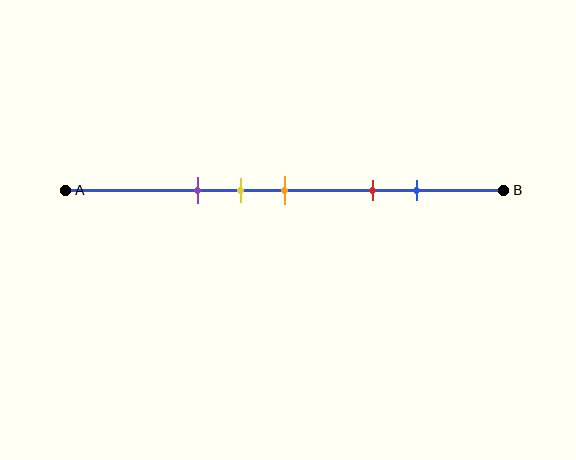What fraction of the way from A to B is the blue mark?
The blue mark is approximately 80% (0.8) of the way from A to B.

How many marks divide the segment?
There are 5 marks dividing the segment.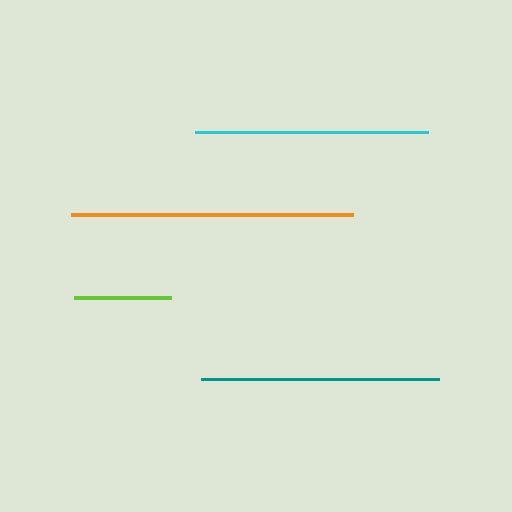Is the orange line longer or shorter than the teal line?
The orange line is longer than the teal line.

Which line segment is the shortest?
The lime line is the shortest at approximately 97 pixels.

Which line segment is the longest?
The orange line is the longest at approximately 281 pixels.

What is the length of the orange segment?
The orange segment is approximately 281 pixels long.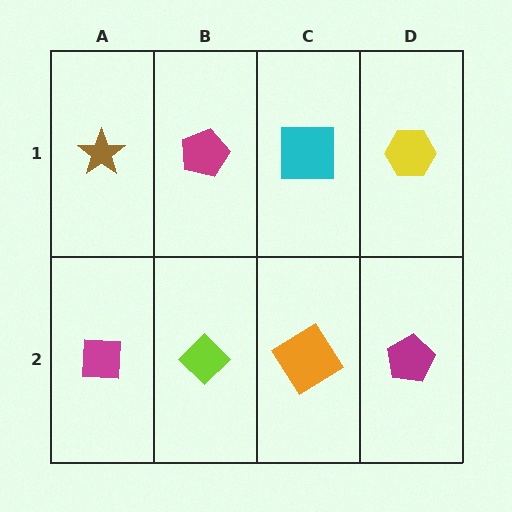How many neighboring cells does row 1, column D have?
2.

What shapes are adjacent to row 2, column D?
A yellow hexagon (row 1, column D), an orange diamond (row 2, column C).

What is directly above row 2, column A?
A brown star.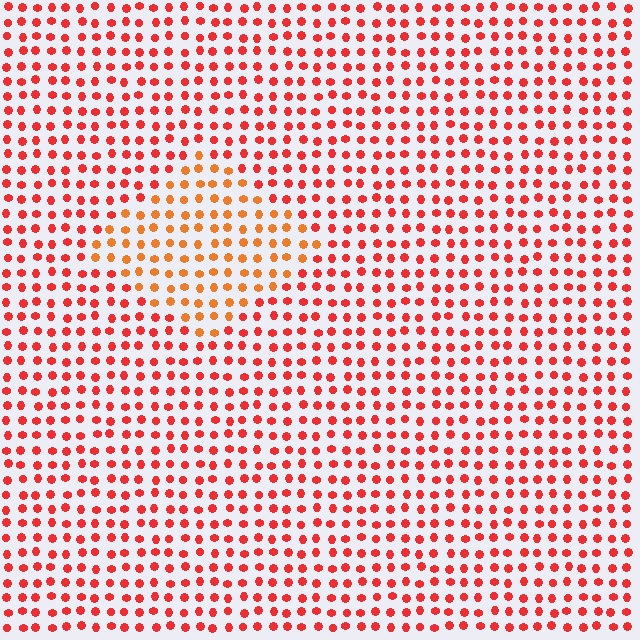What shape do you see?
I see a diamond.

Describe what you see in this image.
The image is filled with small red elements in a uniform arrangement. A diamond-shaped region is visible where the elements are tinted to a slightly different hue, forming a subtle color boundary.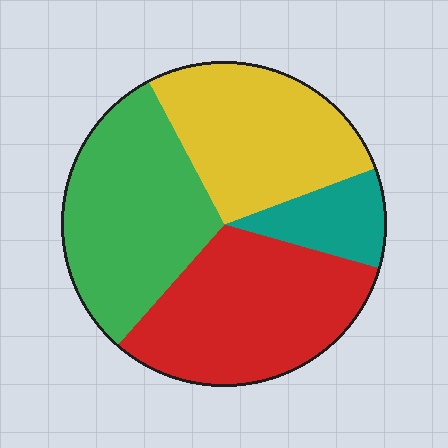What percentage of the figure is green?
Green covers 31% of the figure.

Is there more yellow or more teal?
Yellow.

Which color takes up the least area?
Teal, at roughly 10%.